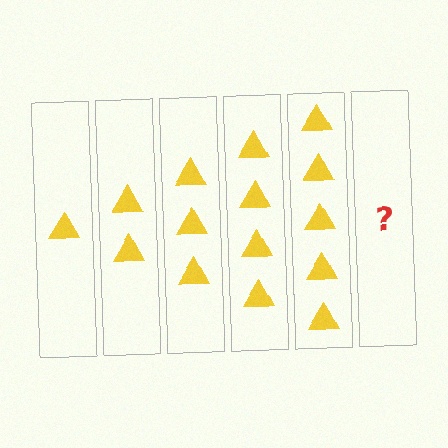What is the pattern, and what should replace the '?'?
The pattern is that each step adds one more triangle. The '?' should be 6 triangles.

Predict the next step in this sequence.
The next step is 6 triangles.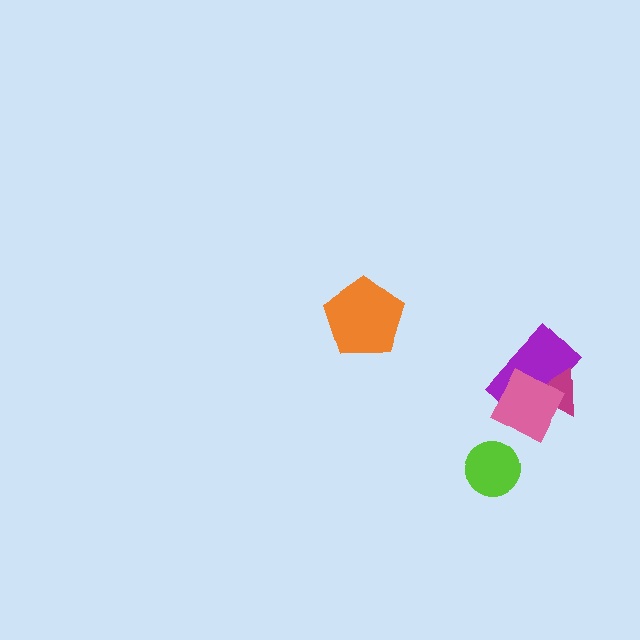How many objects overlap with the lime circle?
0 objects overlap with the lime circle.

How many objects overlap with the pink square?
2 objects overlap with the pink square.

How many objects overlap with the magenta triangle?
2 objects overlap with the magenta triangle.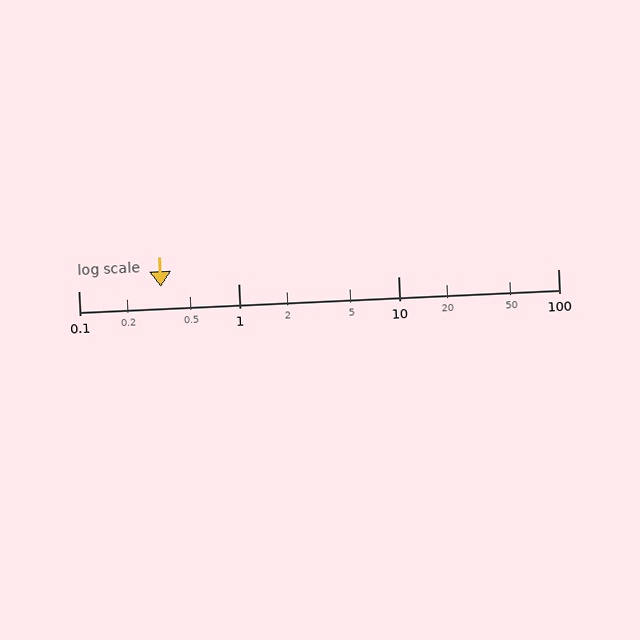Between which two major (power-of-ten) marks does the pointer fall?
The pointer is between 0.1 and 1.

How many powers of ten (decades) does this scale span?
The scale spans 3 decades, from 0.1 to 100.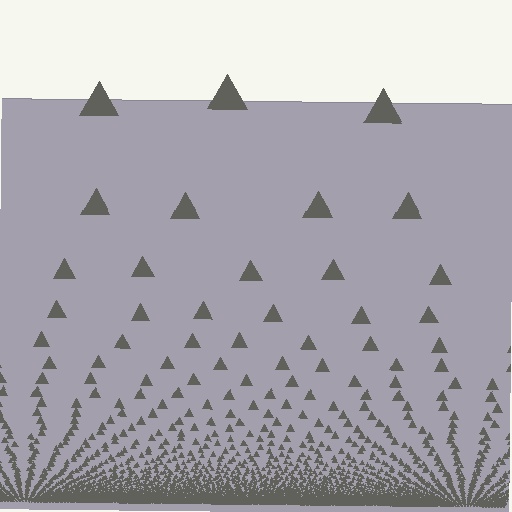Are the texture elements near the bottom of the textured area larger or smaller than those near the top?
Smaller. The gradient is inverted — elements near the bottom are smaller and denser.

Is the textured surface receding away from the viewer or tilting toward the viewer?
The surface appears to tilt toward the viewer. Texture elements get larger and sparser toward the top.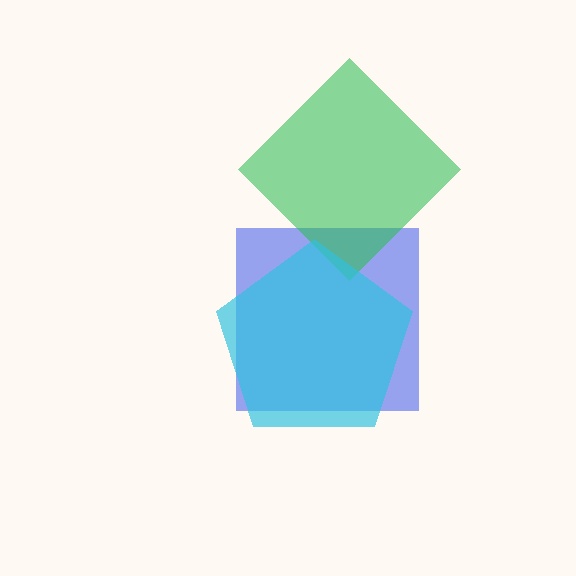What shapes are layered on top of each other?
The layered shapes are: a blue square, a green diamond, a cyan pentagon.